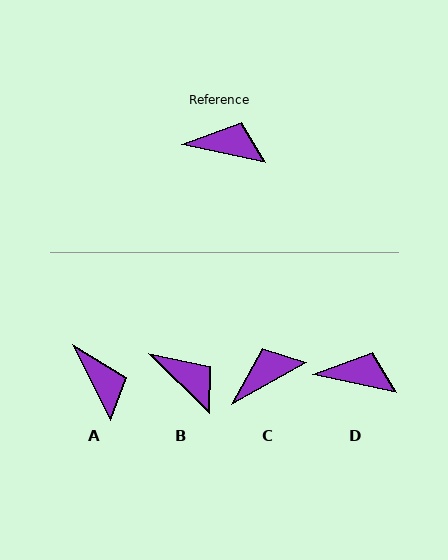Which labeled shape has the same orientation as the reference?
D.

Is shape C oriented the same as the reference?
No, it is off by about 41 degrees.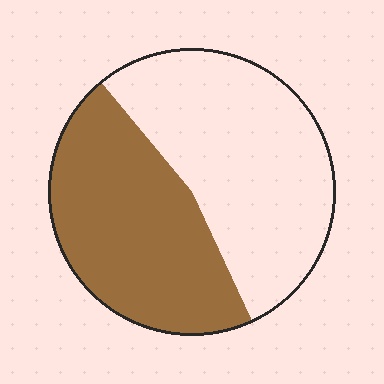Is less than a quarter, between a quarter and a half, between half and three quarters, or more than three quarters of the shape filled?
Between a quarter and a half.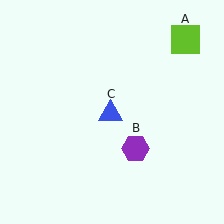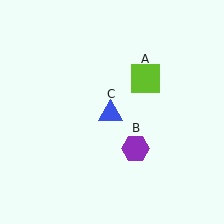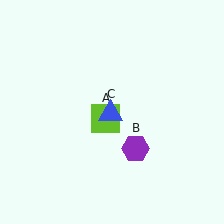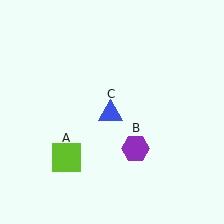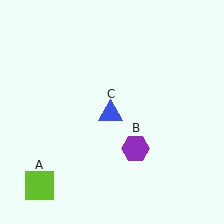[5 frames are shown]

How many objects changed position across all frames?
1 object changed position: lime square (object A).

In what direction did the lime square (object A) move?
The lime square (object A) moved down and to the left.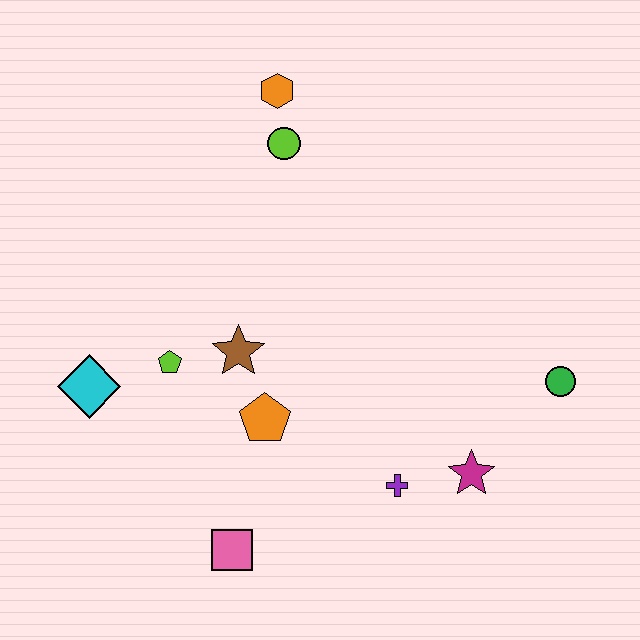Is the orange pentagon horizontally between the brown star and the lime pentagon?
No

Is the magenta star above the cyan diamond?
No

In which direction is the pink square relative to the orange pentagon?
The pink square is below the orange pentagon.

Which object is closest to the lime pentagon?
The brown star is closest to the lime pentagon.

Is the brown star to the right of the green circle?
No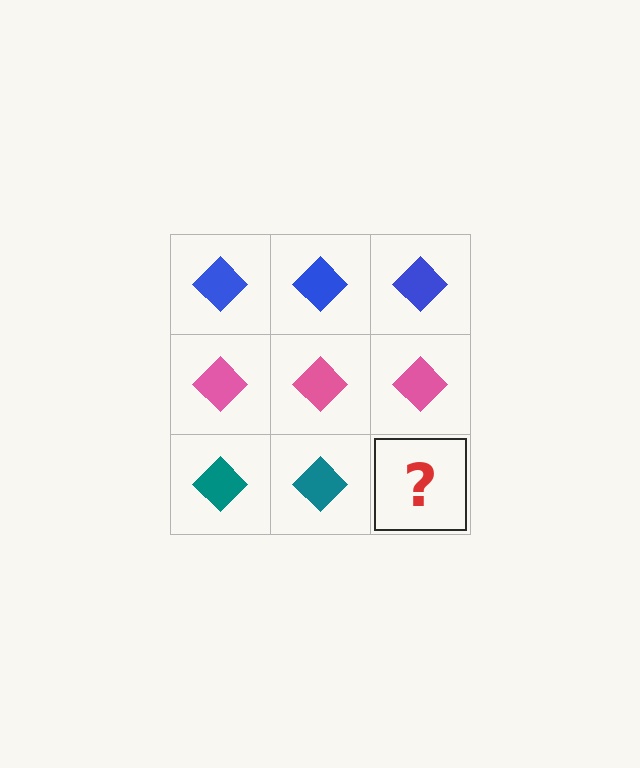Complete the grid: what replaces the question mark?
The question mark should be replaced with a teal diamond.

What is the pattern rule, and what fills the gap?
The rule is that each row has a consistent color. The gap should be filled with a teal diamond.